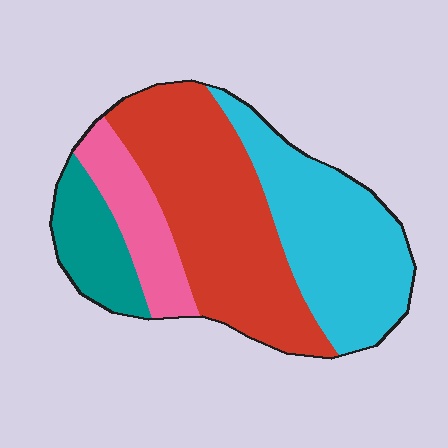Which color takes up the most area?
Red, at roughly 40%.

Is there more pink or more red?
Red.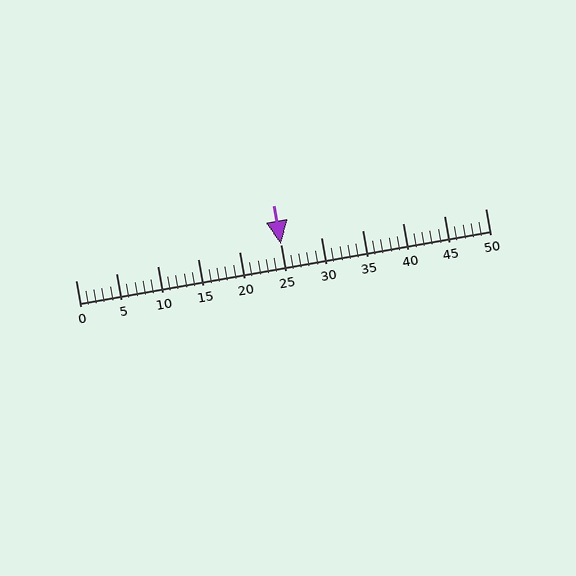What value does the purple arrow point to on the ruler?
The purple arrow points to approximately 25.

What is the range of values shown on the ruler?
The ruler shows values from 0 to 50.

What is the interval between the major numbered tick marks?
The major tick marks are spaced 5 units apart.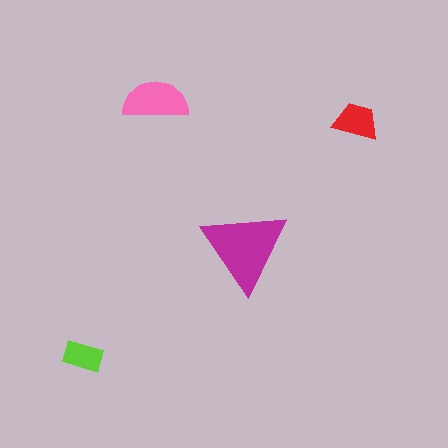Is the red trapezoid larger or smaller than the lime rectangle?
Larger.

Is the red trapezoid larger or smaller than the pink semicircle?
Smaller.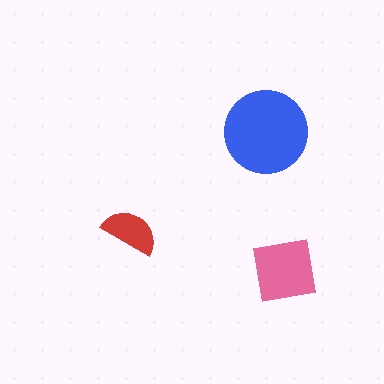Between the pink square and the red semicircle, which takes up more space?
The pink square.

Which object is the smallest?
The red semicircle.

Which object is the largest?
The blue circle.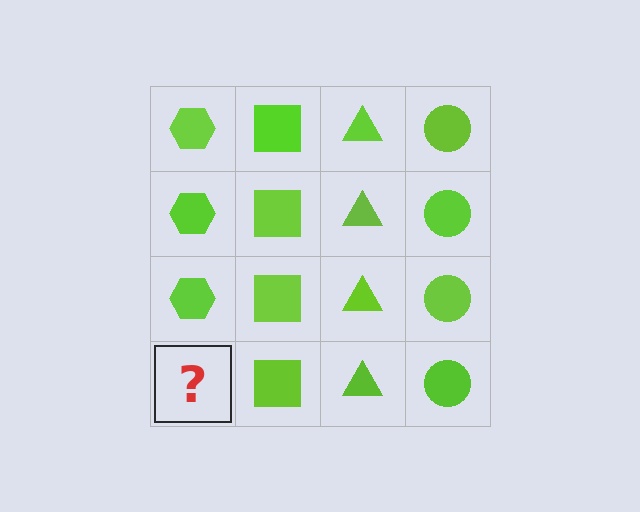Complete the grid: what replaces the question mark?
The question mark should be replaced with a lime hexagon.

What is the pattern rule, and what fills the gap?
The rule is that each column has a consistent shape. The gap should be filled with a lime hexagon.